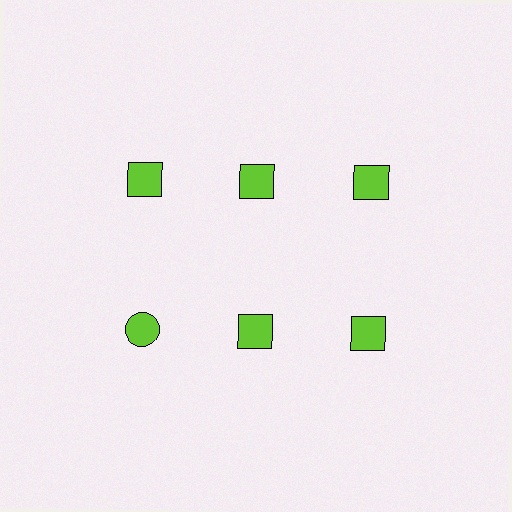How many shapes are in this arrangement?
There are 6 shapes arranged in a grid pattern.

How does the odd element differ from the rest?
It has a different shape: circle instead of square.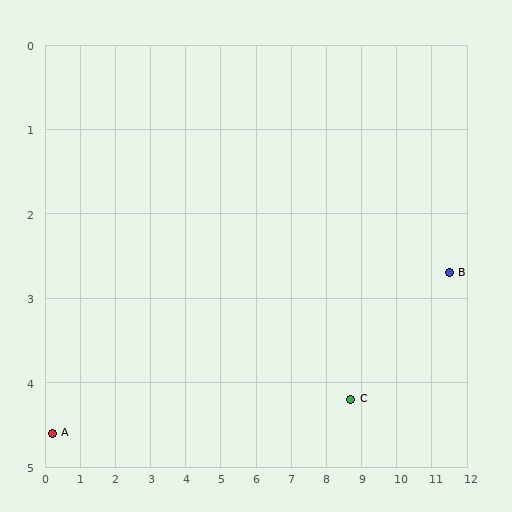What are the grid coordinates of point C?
Point C is at approximately (8.7, 4.2).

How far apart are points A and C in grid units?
Points A and C are about 8.5 grid units apart.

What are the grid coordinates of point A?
Point A is at approximately (0.2, 4.6).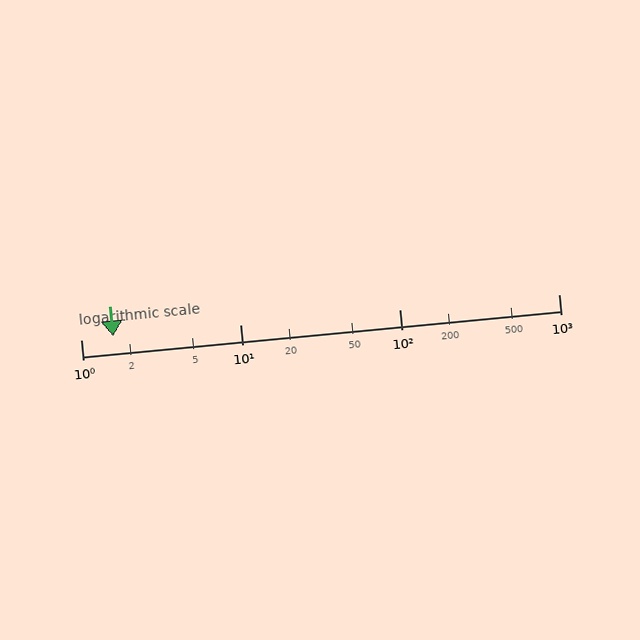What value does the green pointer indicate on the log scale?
The pointer indicates approximately 1.6.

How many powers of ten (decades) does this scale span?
The scale spans 3 decades, from 1 to 1000.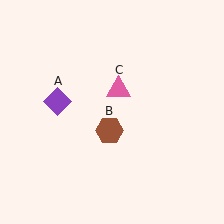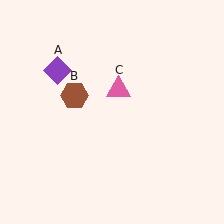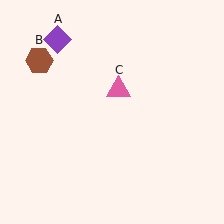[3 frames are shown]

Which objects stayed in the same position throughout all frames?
Pink triangle (object C) remained stationary.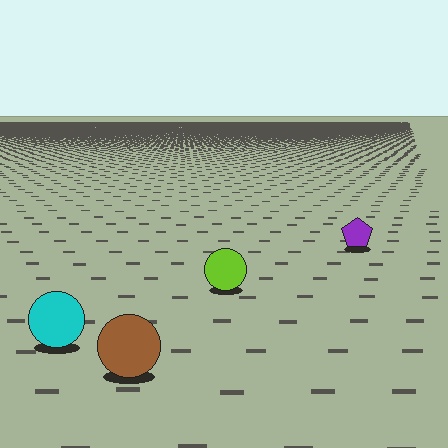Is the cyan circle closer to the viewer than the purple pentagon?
Yes. The cyan circle is closer — you can tell from the texture gradient: the ground texture is coarser near it.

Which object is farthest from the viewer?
The purple pentagon is farthest from the viewer. It appears smaller and the ground texture around it is denser.